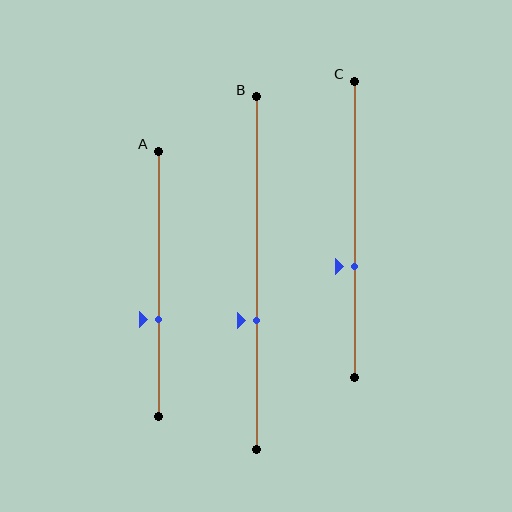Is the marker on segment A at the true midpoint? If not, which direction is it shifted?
No, the marker on segment A is shifted downward by about 13% of the segment length.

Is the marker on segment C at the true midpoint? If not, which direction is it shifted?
No, the marker on segment C is shifted downward by about 13% of the segment length.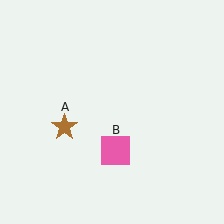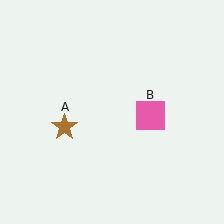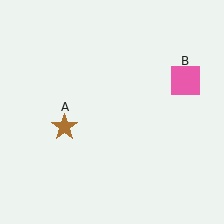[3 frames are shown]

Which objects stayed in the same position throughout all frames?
Brown star (object A) remained stationary.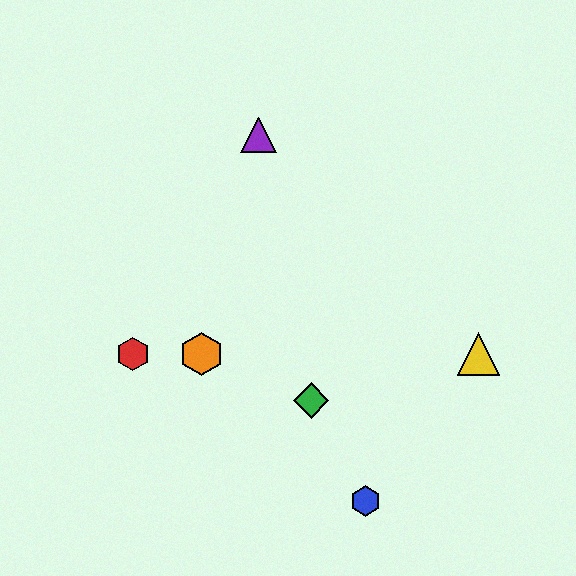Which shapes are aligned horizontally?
The red hexagon, the yellow triangle, the orange hexagon are aligned horizontally.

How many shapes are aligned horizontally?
3 shapes (the red hexagon, the yellow triangle, the orange hexagon) are aligned horizontally.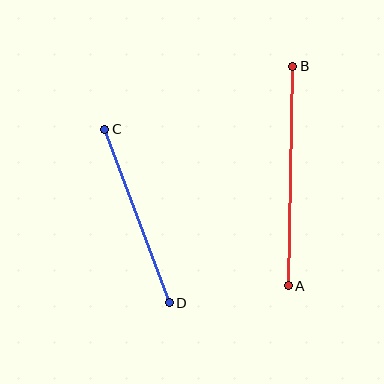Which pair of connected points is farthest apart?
Points A and B are farthest apart.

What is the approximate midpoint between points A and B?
The midpoint is at approximately (290, 176) pixels.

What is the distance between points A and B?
The distance is approximately 220 pixels.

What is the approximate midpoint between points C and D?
The midpoint is at approximately (137, 216) pixels.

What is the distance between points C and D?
The distance is approximately 185 pixels.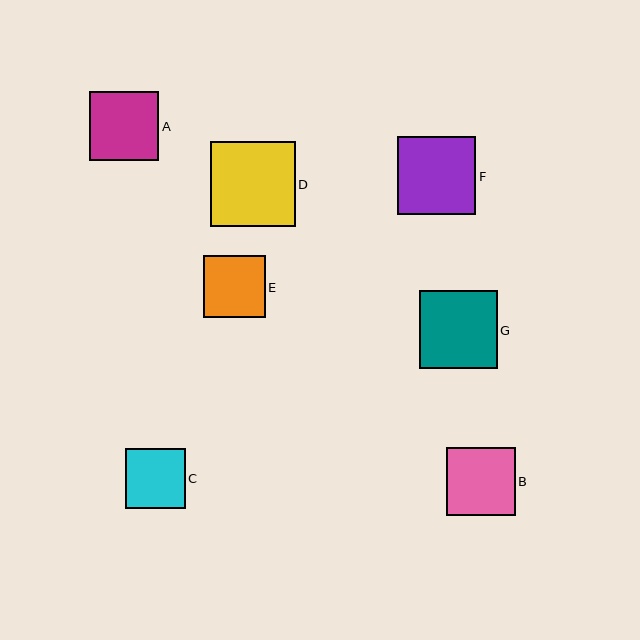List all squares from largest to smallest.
From largest to smallest: D, F, G, A, B, E, C.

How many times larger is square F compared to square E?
Square F is approximately 1.3 times the size of square E.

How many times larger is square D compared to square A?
Square D is approximately 1.2 times the size of square A.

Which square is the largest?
Square D is the largest with a size of approximately 85 pixels.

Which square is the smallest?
Square C is the smallest with a size of approximately 60 pixels.